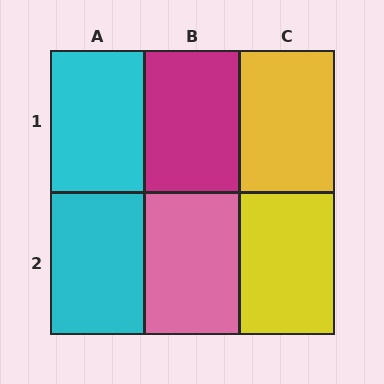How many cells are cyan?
2 cells are cyan.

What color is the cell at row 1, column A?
Cyan.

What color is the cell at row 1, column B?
Magenta.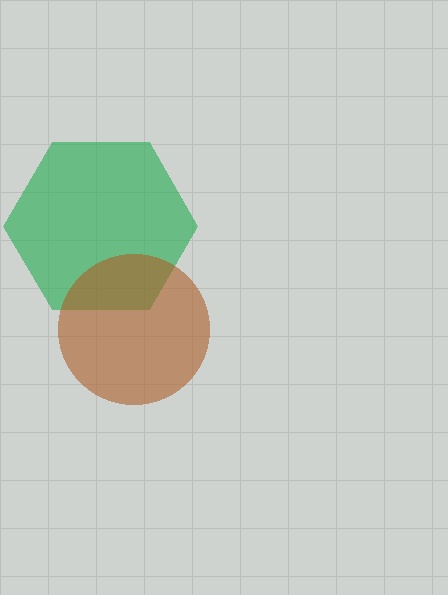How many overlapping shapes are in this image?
There are 2 overlapping shapes in the image.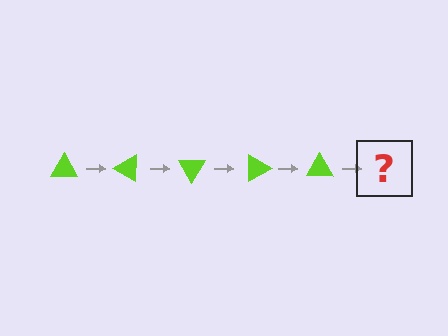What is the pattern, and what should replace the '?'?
The pattern is that the triangle rotates 30 degrees each step. The '?' should be a lime triangle rotated 150 degrees.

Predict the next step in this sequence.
The next step is a lime triangle rotated 150 degrees.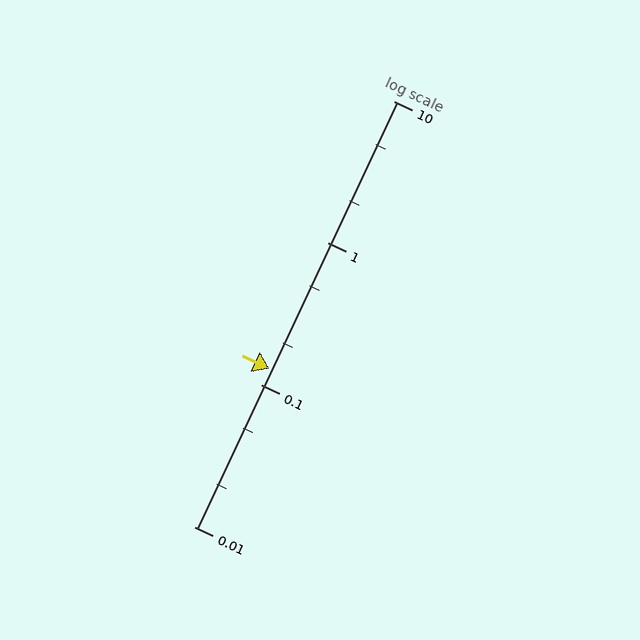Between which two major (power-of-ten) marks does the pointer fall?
The pointer is between 0.1 and 1.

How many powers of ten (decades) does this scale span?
The scale spans 3 decades, from 0.01 to 10.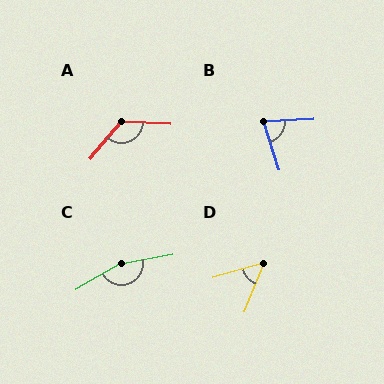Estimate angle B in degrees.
Approximately 75 degrees.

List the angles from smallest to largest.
D (51°), B (75°), A (127°), C (160°).